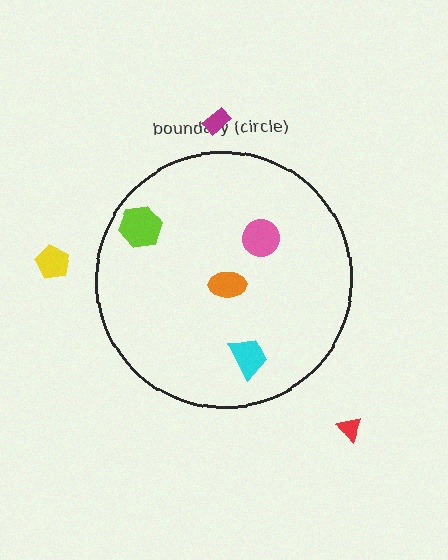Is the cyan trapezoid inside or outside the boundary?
Inside.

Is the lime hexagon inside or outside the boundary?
Inside.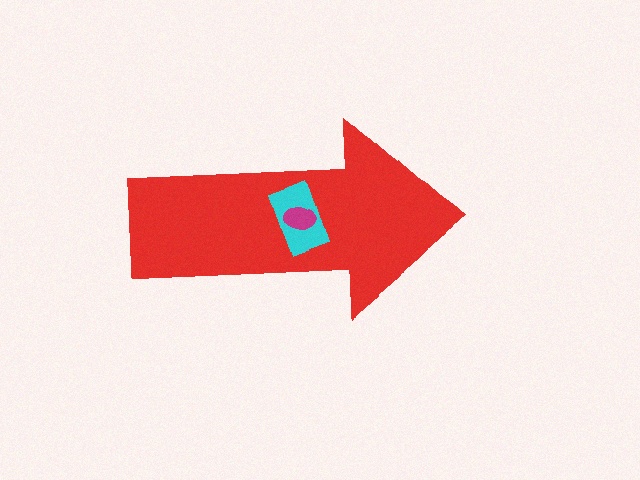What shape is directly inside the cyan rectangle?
The magenta ellipse.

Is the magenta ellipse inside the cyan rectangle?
Yes.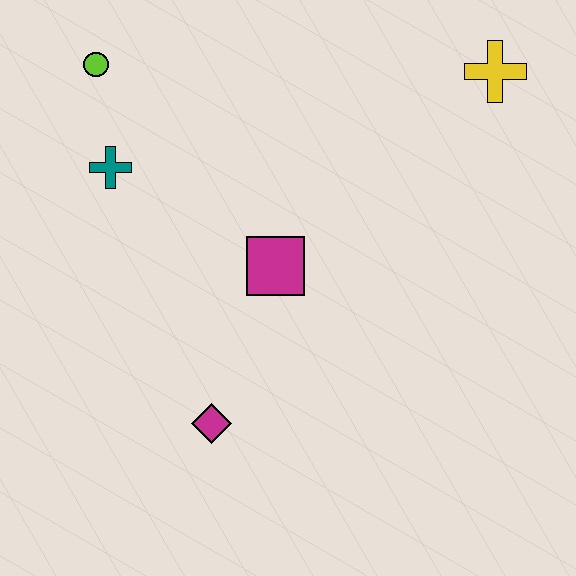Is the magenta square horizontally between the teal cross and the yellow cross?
Yes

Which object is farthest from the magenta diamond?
The yellow cross is farthest from the magenta diamond.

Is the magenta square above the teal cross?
No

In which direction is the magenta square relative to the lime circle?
The magenta square is below the lime circle.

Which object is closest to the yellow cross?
The magenta square is closest to the yellow cross.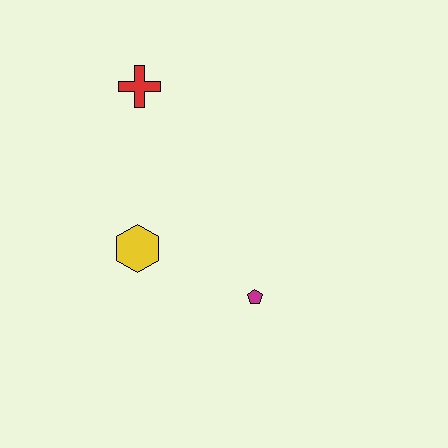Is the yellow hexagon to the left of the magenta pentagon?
Yes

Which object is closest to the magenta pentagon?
The yellow hexagon is closest to the magenta pentagon.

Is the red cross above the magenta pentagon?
Yes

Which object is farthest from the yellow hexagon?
The red cross is farthest from the yellow hexagon.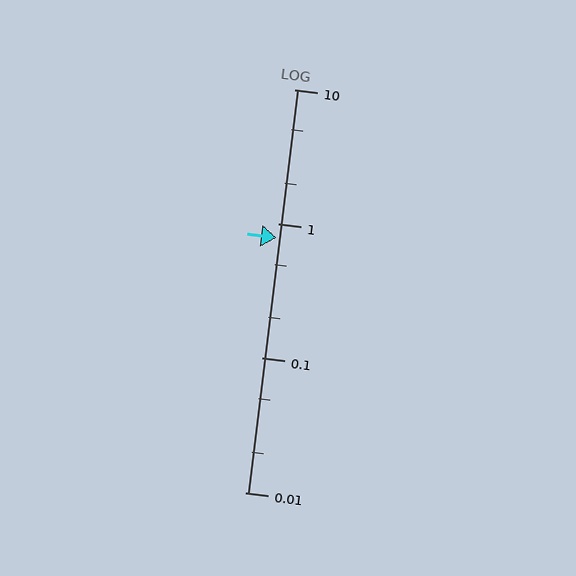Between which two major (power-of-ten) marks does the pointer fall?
The pointer is between 0.1 and 1.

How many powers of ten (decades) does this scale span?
The scale spans 3 decades, from 0.01 to 10.